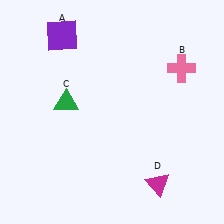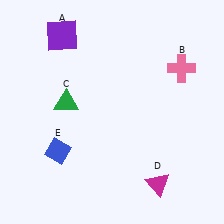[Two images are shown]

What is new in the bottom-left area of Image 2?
A blue diamond (E) was added in the bottom-left area of Image 2.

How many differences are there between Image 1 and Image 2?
There is 1 difference between the two images.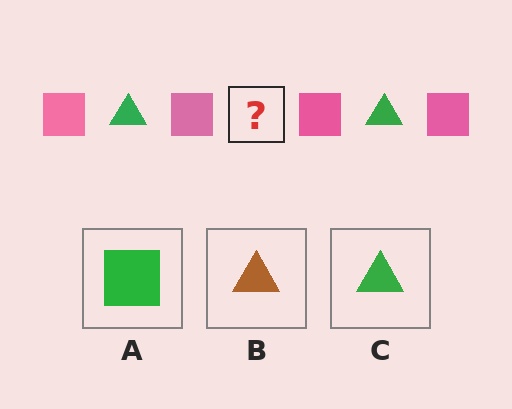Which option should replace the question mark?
Option C.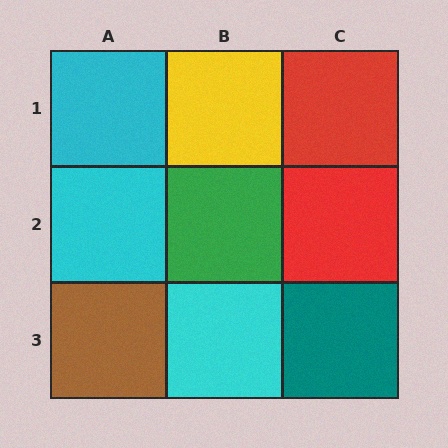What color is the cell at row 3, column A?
Brown.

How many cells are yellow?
1 cell is yellow.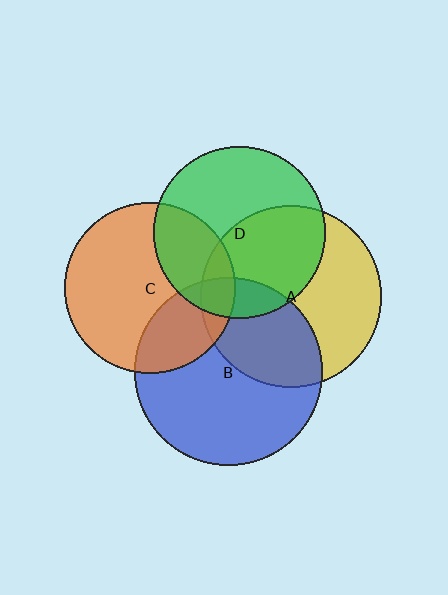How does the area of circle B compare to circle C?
Approximately 1.2 times.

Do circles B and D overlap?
Yes.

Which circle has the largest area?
Circle B (blue).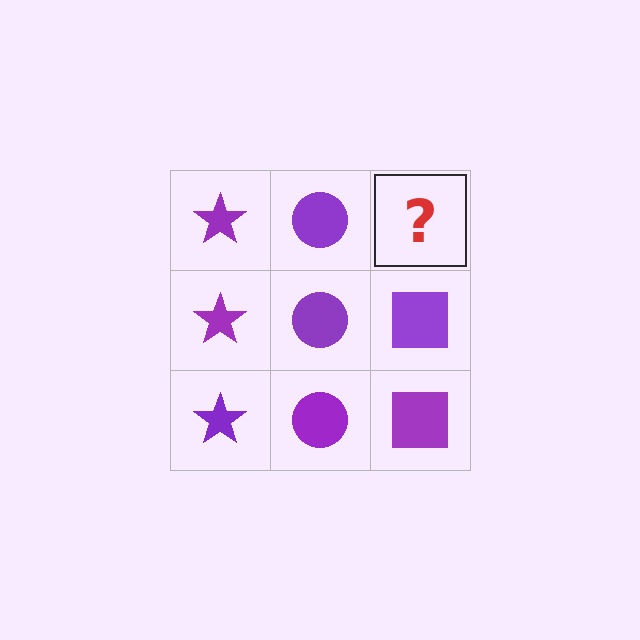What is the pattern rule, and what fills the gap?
The rule is that each column has a consistent shape. The gap should be filled with a purple square.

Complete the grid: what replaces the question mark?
The question mark should be replaced with a purple square.